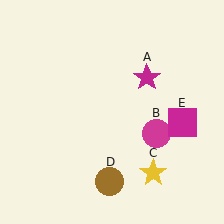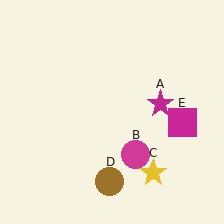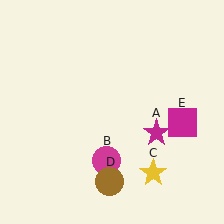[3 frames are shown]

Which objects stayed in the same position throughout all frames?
Yellow star (object C) and brown circle (object D) and magenta square (object E) remained stationary.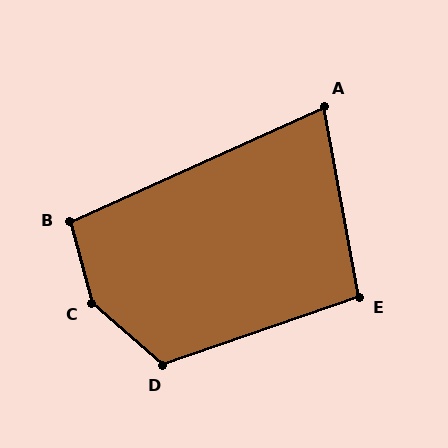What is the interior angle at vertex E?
Approximately 98 degrees (obtuse).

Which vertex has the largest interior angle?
C, at approximately 146 degrees.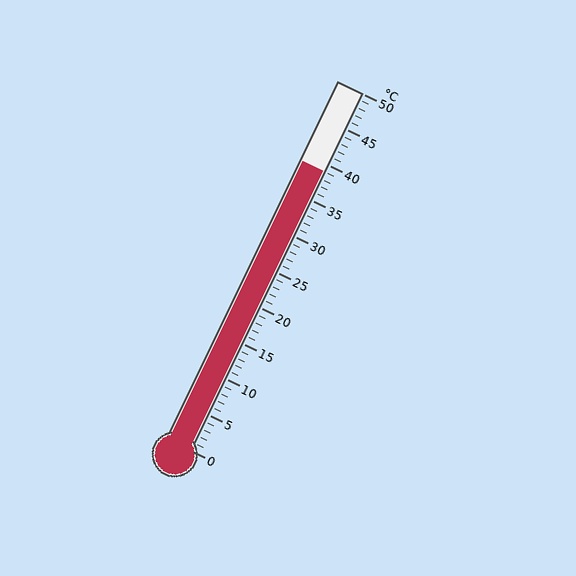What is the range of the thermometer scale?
The thermometer scale ranges from 0°C to 50°C.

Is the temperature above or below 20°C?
The temperature is above 20°C.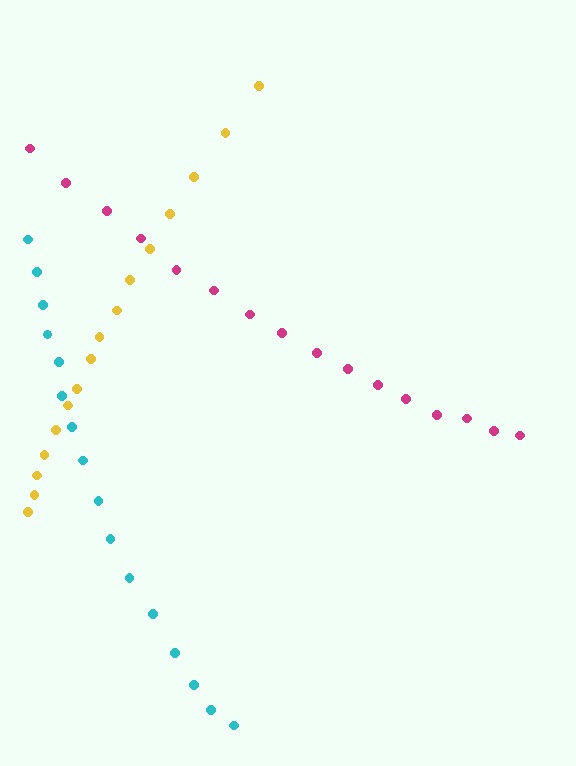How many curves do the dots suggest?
There are 3 distinct paths.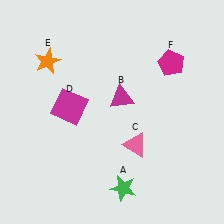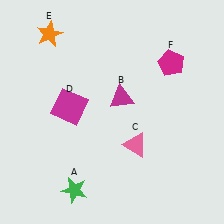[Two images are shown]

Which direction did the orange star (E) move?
The orange star (E) moved up.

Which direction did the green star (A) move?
The green star (A) moved left.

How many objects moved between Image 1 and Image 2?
2 objects moved between the two images.